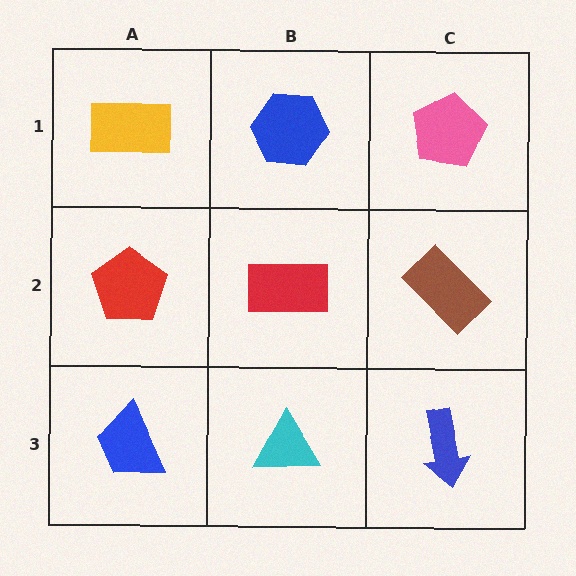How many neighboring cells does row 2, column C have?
3.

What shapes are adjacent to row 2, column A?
A yellow rectangle (row 1, column A), a blue trapezoid (row 3, column A), a red rectangle (row 2, column B).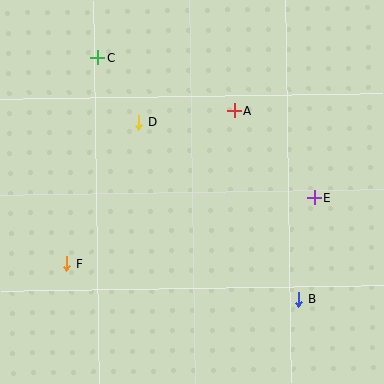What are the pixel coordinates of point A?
Point A is at (234, 111).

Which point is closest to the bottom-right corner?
Point B is closest to the bottom-right corner.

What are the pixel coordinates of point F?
Point F is at (67, 264).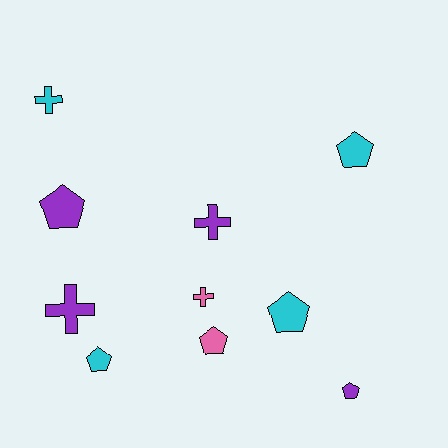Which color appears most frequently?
Purple, with 4 objects.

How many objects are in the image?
There are 10 objects.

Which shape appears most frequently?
Pentagon, with 6 objects.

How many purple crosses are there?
There are 2 purple crosses.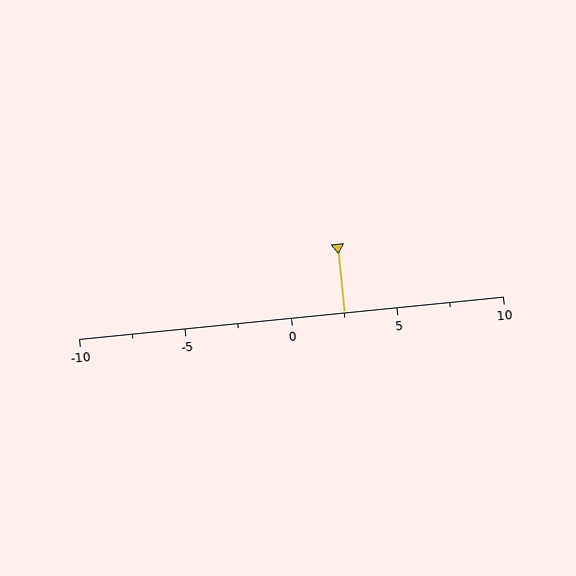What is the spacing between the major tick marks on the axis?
The major ticks are spaced 5 apart.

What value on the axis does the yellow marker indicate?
The marker indicates approximately 2.5.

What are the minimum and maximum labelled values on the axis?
The axis runs from -10 to 10.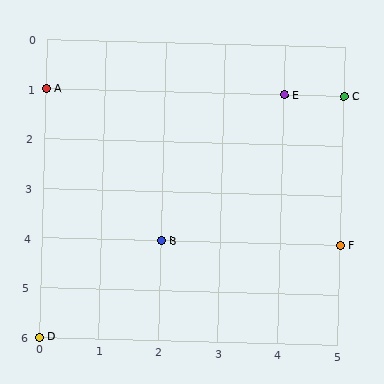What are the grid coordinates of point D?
Point D is at grid coordinates (0, 6).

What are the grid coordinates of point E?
Point E is at grid coordinates (4, 1).